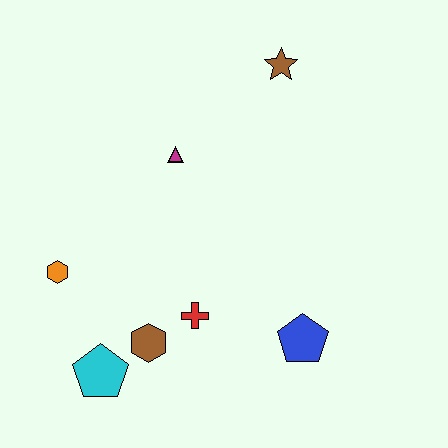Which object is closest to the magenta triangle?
The brown star is closest to the magenta triangle.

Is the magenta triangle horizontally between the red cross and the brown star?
No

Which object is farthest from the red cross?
The brown star is farthest from the red cross.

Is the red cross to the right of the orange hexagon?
Yes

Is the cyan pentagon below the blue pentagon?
Yes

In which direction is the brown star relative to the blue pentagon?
The brown star is above the blue pentagon.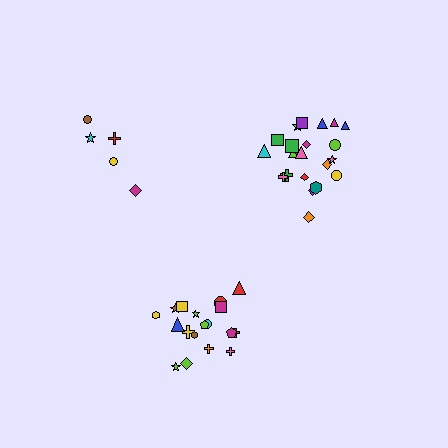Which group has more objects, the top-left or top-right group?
The top-right group.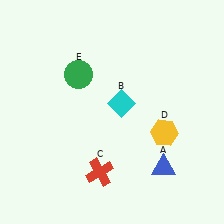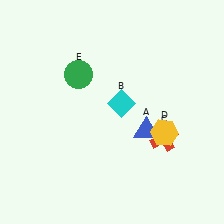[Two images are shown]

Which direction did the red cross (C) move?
The red cross (C) moved right.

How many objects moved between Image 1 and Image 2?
2 objects moved between the two images.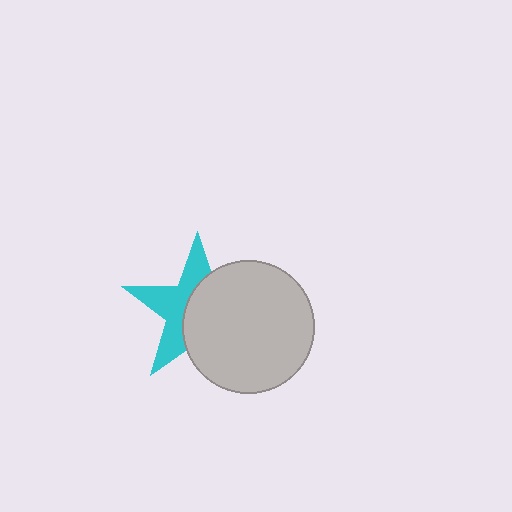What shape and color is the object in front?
The object in front is a light gray circle.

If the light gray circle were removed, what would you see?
You would see the complete cyan star.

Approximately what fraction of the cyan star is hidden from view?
Roughly 54% of the cyan star is hidden behind the light gray circle.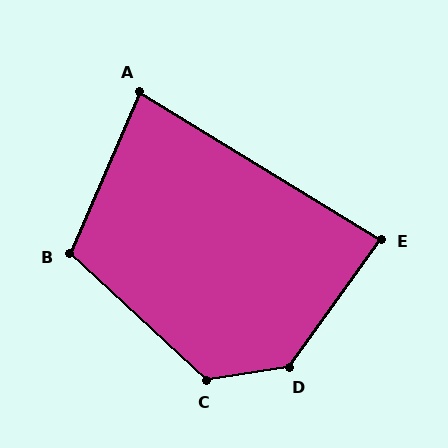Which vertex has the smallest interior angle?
A, at approximately 82 degrees.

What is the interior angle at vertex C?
Approximately 128 degrees (obtuse).